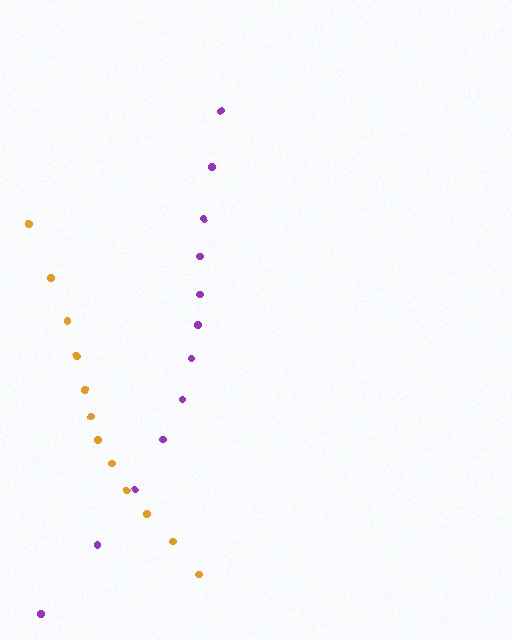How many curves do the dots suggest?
There are 2 distinct paths.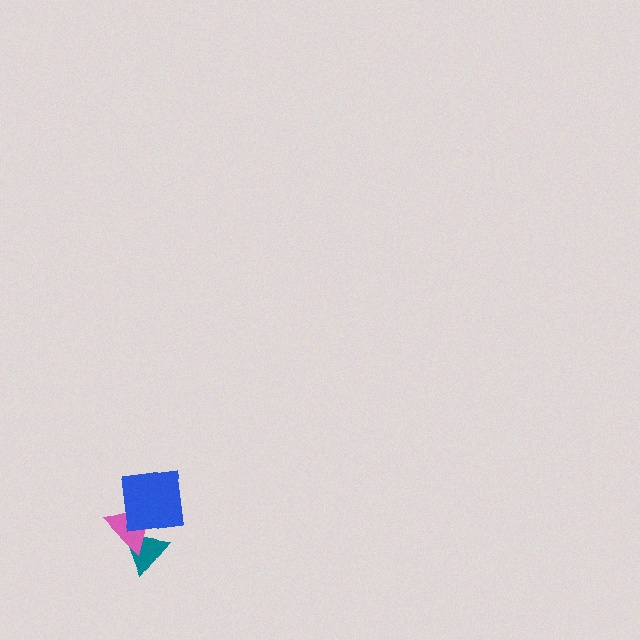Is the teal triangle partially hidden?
Yes, it is partially covered by another shape.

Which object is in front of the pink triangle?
The blue square is in front of the pink triangle.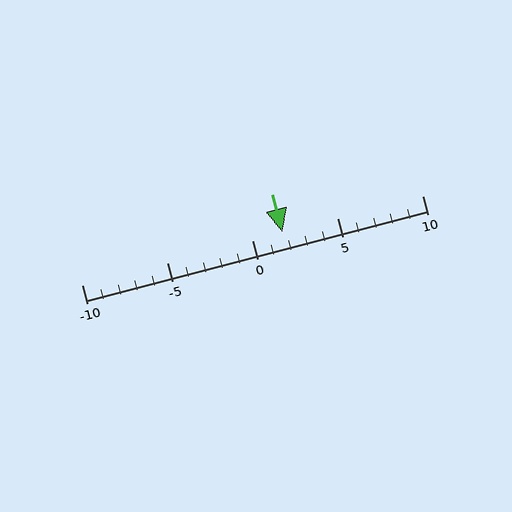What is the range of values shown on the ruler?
The ruler shows values from -10 to 10.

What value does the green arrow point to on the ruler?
The green arrow points to approximately 2.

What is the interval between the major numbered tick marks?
The major tick marks are spaced 5 units apart.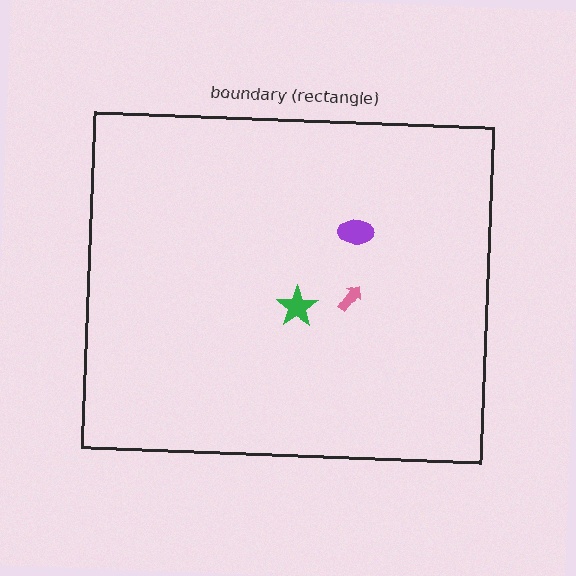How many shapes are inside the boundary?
3 inside, 0 outside.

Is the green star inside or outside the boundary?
Inside.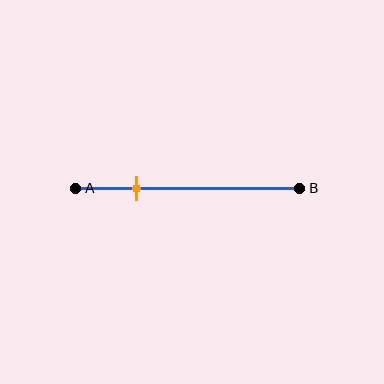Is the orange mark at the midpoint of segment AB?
No, the mark is at about 25% from A, not at the 50% midpoint.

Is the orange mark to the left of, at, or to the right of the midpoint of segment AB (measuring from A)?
The orange mark is to the left of the midpoint of segment AB.